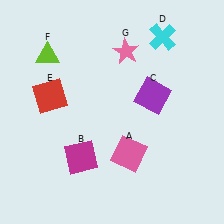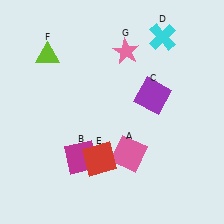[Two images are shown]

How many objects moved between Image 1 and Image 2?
1 object moved between the two images.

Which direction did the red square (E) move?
The red square (E) moved down.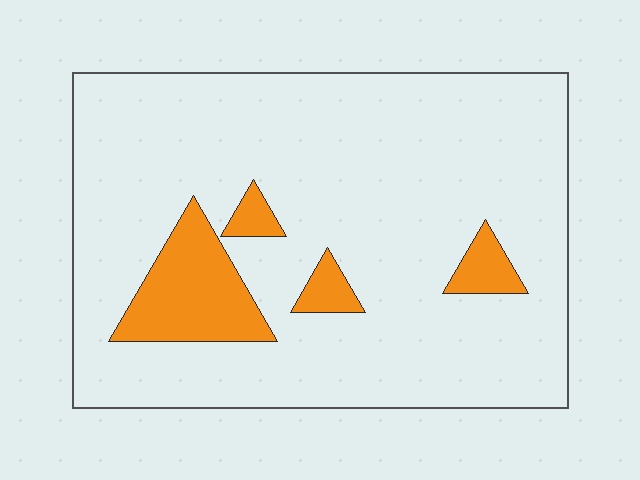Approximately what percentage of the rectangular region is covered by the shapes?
Approximately 10%.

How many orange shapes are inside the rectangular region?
4.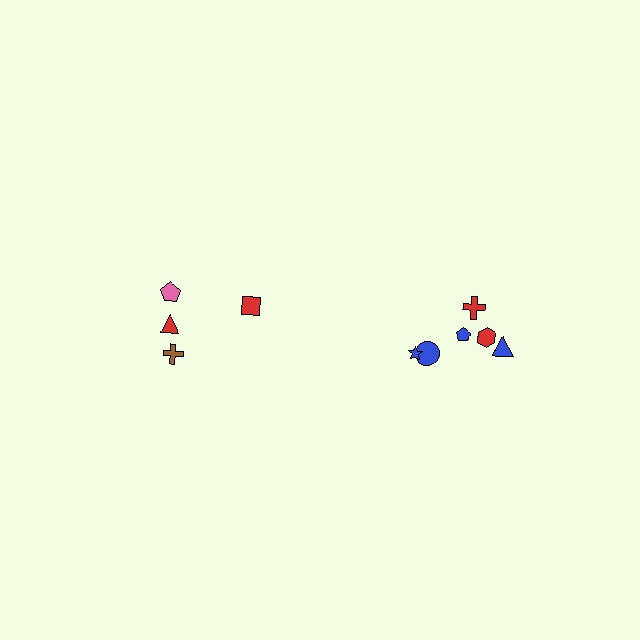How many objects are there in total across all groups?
There are 10 objects.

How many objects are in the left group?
There are 4 objects.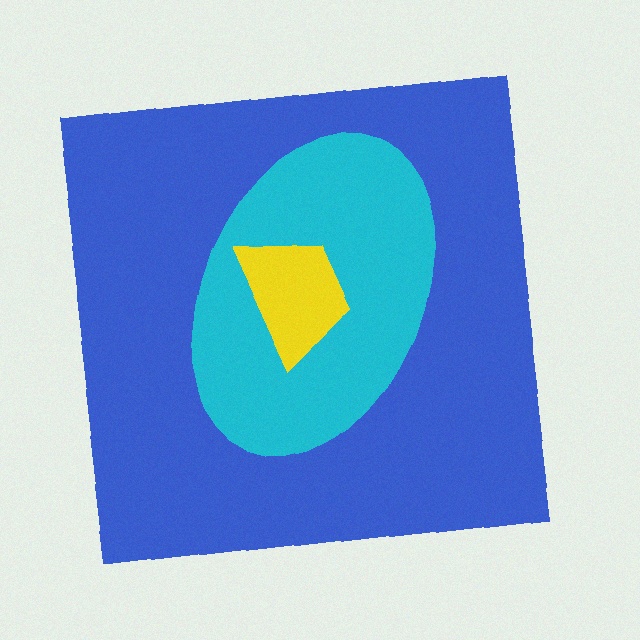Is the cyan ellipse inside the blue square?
Yes.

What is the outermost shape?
The blue square.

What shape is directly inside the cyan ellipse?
The yellow trapezoid.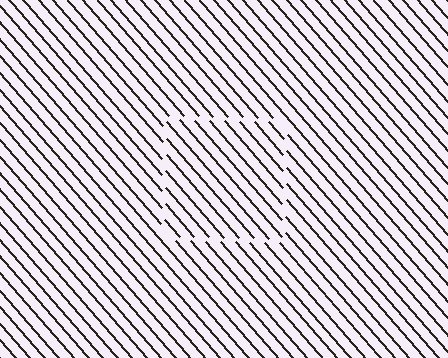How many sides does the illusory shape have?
4 sides — the line-ends trace a square.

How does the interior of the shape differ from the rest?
The interior of the shape contains the same grating, shifted by half a period — the contour is defined by the phase discontinuity where line-ends from the inner and outer gratings abut.